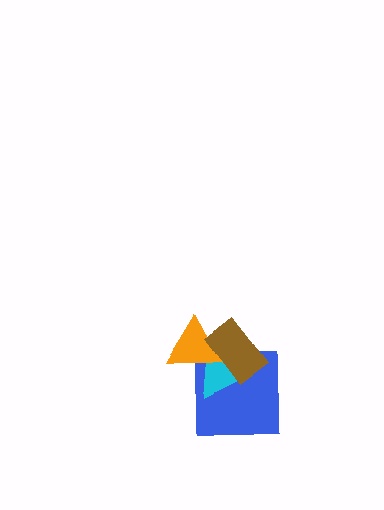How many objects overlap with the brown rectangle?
3 objects overlap with the brown rectangle.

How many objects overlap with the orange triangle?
3 objects overlap with the orange triangle.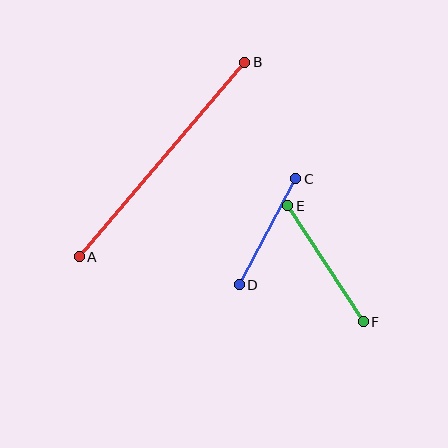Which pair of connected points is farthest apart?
Points A and B are farthest apart.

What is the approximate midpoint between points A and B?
The midpoint is at approximately (162, 160) pixels.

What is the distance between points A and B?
The distance is approximately 255 pixels.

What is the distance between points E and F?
The distance is approximately 139 pixels.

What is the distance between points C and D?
The distance is approximately 120 pixels.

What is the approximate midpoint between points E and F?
The midpoint is at approximately (326, 264) pixels.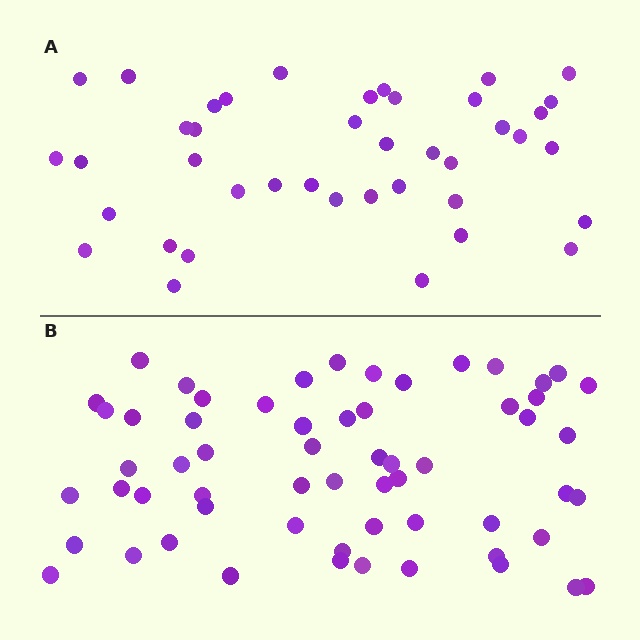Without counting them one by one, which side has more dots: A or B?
Region B (the bottom region) has more dots.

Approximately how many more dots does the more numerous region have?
Region B has approximately 20 more dots than region A.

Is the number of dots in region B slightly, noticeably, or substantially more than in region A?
Region B has substantially more. The ratio is roughly 1.5 to 1.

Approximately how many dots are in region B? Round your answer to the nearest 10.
About 60 dots.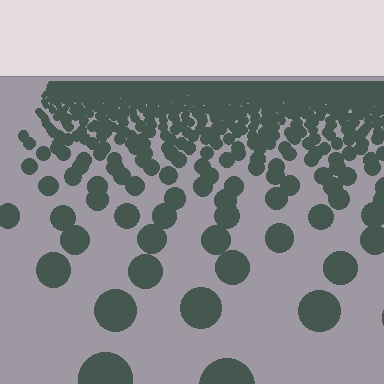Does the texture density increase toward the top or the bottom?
Density increases toward the top.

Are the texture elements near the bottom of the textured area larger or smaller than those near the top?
Larger. Near the bottom, elements are closer to the viewer and appear at a bigger on-screen size.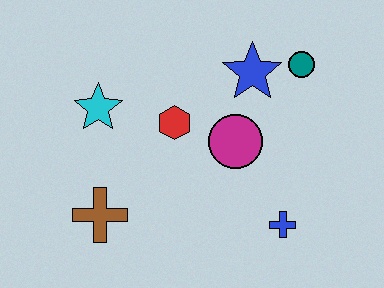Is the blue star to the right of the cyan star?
Yes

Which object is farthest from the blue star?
The brown cross is farthest from the blue star.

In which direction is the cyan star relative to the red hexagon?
The cyan star is to the left of the red hexagon.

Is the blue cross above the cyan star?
No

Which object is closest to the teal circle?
The blue star is closest to the teal circle.